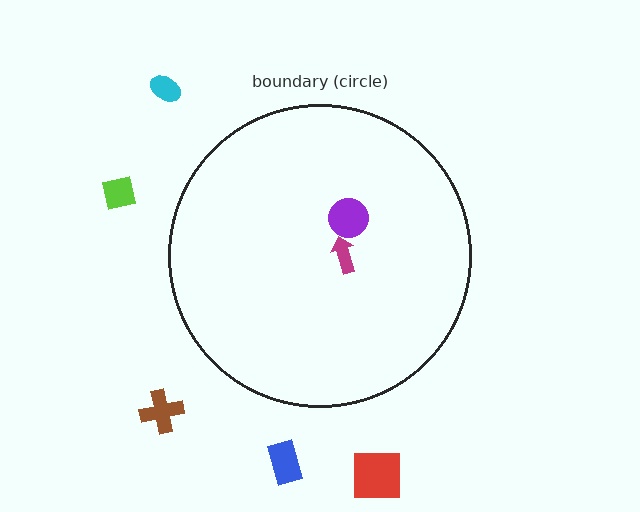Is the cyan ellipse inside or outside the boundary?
Outside.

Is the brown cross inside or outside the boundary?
Outside.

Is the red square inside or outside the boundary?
Outside.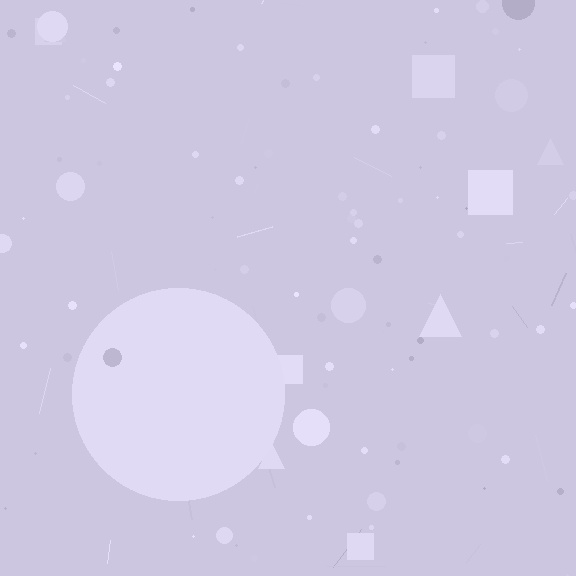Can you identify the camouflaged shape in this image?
The camouflaged shape is a circle.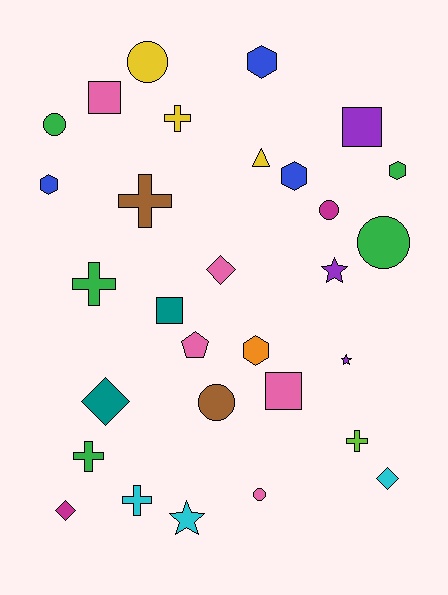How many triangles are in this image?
There is 1 triangle.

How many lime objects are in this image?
There is 1 lime object.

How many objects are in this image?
There are 30 objects.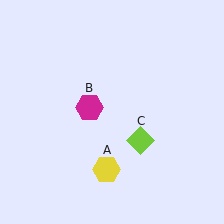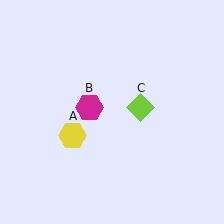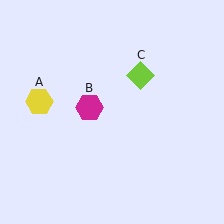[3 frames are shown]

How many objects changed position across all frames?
2 objects changed position: yellow hexagon (object A), lime diamond (object C).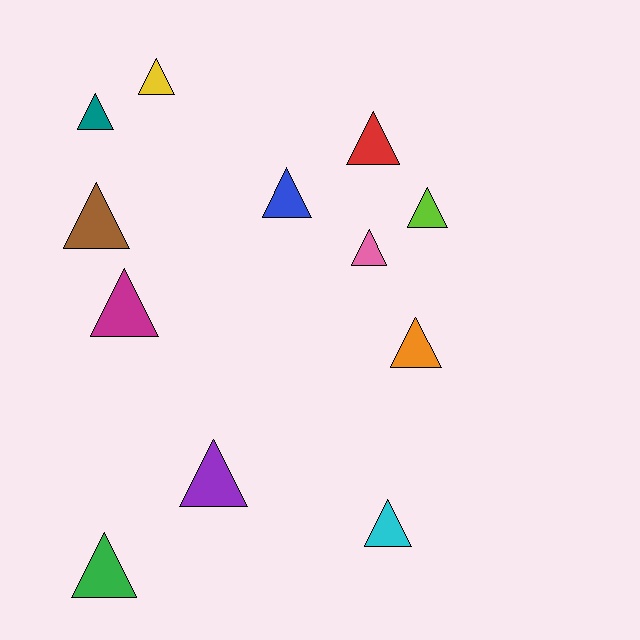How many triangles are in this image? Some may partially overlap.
There are 12 triangles.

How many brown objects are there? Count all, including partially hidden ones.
There is 1 brown object.